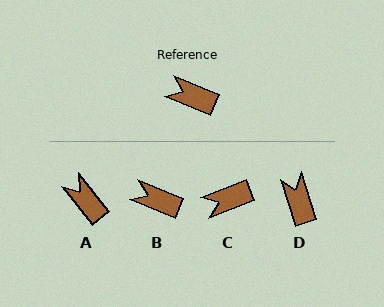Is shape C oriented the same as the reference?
No, it is off by about 43 degrees.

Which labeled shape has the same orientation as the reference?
B.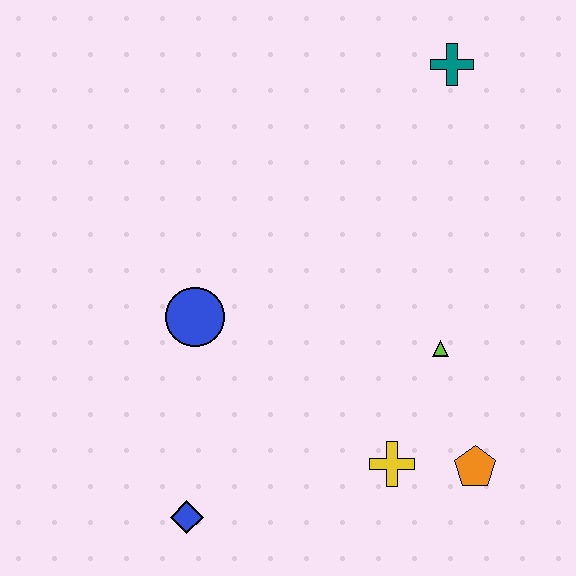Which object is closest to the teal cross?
The lime triangle is closest to the teal cross.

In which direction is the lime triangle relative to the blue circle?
The lime triangle is to the right of the blue circle.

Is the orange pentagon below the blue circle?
Yes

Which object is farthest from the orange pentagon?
The teal cross is farthest from the orange pentagon.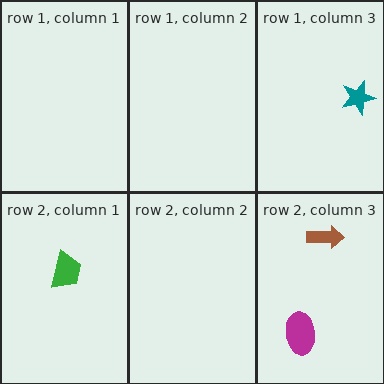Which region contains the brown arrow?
The row 2, column 3 region.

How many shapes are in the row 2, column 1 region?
1.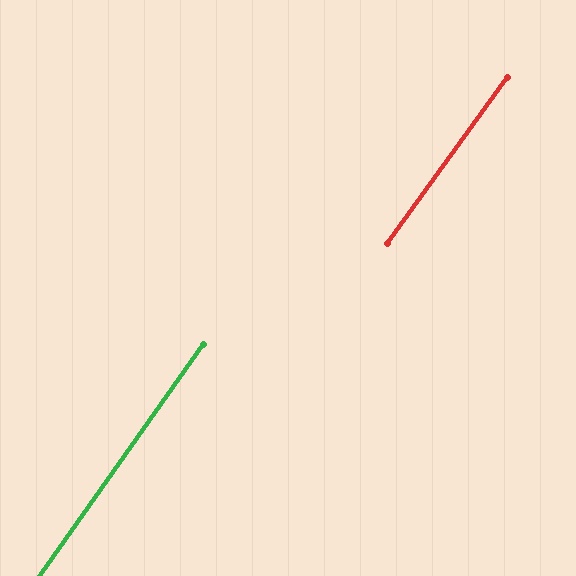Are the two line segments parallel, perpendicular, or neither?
Parallel — their directions differ by only 0.5°.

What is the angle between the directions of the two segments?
Approximately 0 degrees.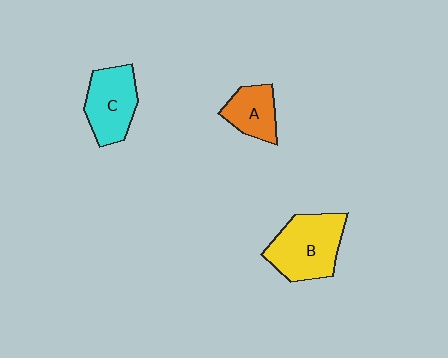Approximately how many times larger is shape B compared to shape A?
Approximately 1.7 times.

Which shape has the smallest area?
Shape A (orange).